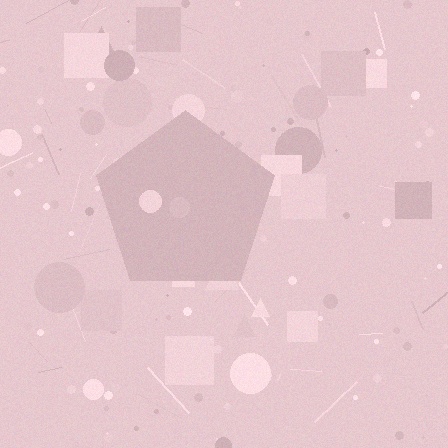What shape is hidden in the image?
A pentagon is hidden in the image.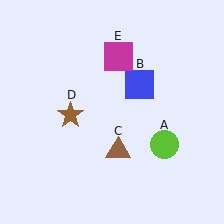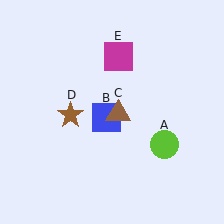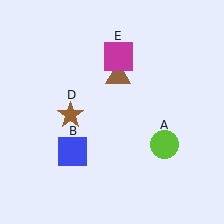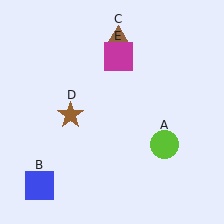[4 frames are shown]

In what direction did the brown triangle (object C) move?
The brown triangle (object C) moved up.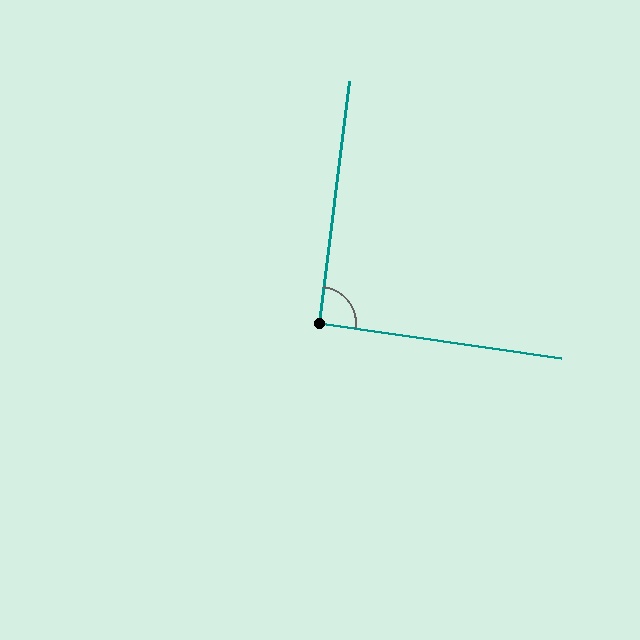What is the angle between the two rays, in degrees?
Approximately 91 degrees.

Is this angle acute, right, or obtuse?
It is approximately a right angle.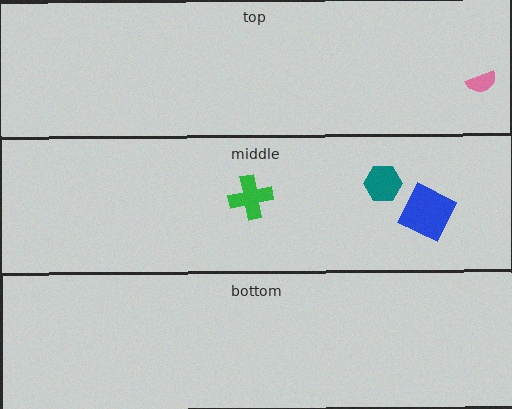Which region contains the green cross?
The middle region.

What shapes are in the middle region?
The green cross, the teal hexagon, the blue square.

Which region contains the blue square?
The middle region.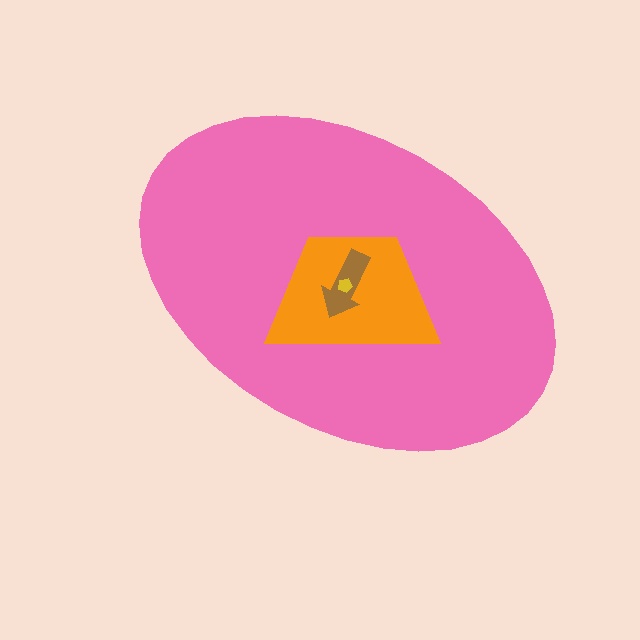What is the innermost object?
The yellow pentagon.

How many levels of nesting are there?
4.